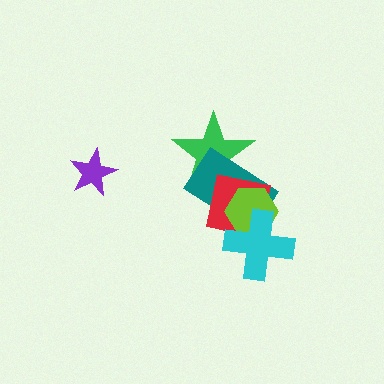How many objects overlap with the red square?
4 objects overlap with the red square.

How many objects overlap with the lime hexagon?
3 objects overlap with the lime hexagon.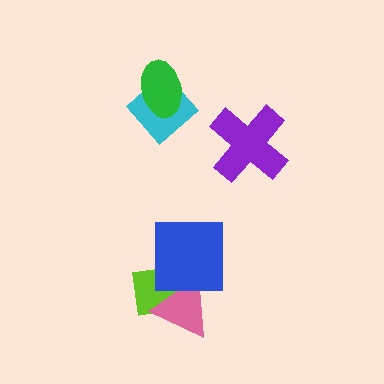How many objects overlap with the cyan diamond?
1 object overlaps with the cyan diamond.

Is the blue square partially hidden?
No, no other shape covers it.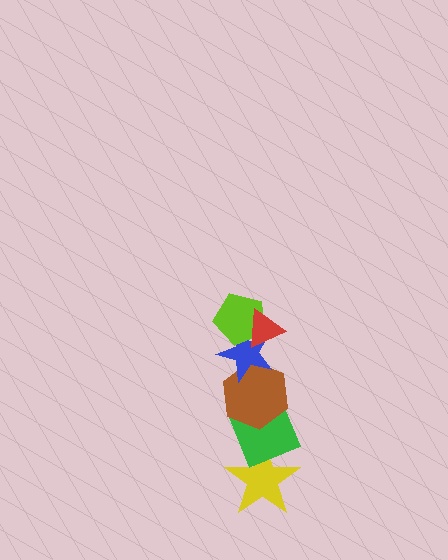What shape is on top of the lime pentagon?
The red triangle is on top of the lime pentagon.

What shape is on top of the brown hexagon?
The blue star is on top of the brown hexagon.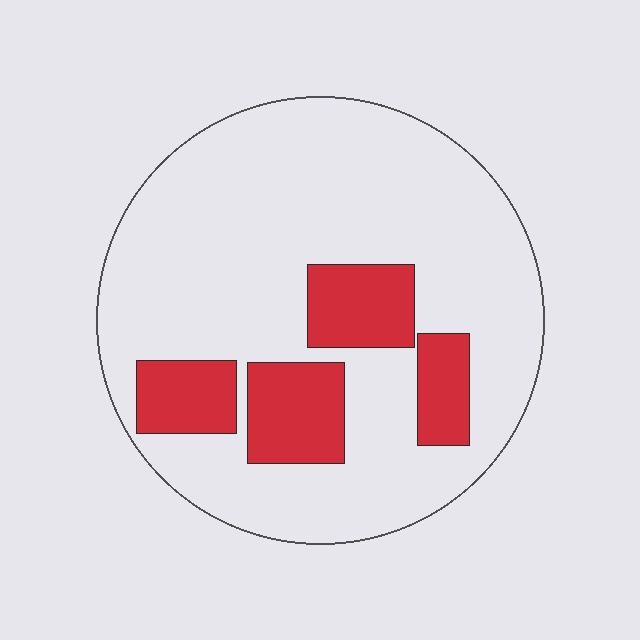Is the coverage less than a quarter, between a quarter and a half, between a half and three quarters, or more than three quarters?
Less than a quarter.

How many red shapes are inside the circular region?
4.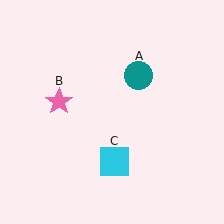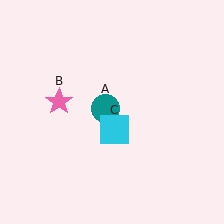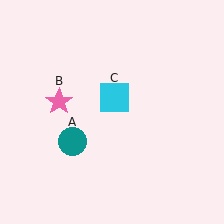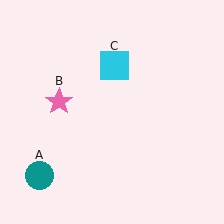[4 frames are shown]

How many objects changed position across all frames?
2 objects changed position: teal circle (object A), cyan square (object C).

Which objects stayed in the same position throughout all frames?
Pink star (object B) remained stationary.